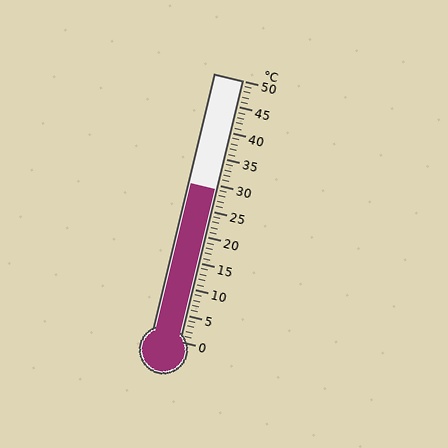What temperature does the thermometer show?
The thermometer shows approximately 29°C.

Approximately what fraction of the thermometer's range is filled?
The thermometer is filled to approximately 60% of its range.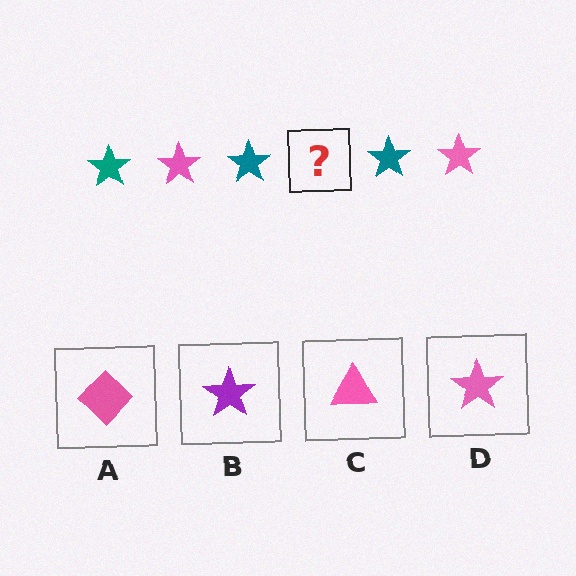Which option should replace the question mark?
Option D.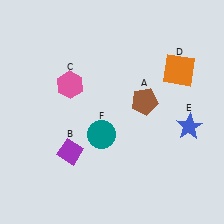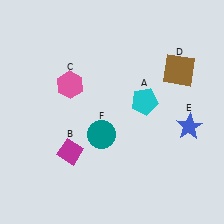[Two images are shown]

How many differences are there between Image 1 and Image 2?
There are 3 differences between the two images.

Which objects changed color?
A changed from brown to cyan. B changed from purple to magenta. D changed from orange to brown.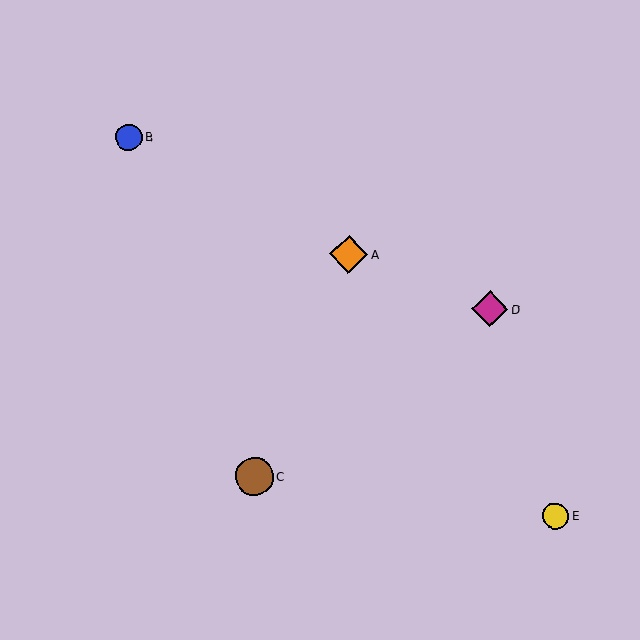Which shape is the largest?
The orange diamond (labeled A) is the largest.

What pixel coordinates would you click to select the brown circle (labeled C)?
Click at (254, 476) to select the brown circle C.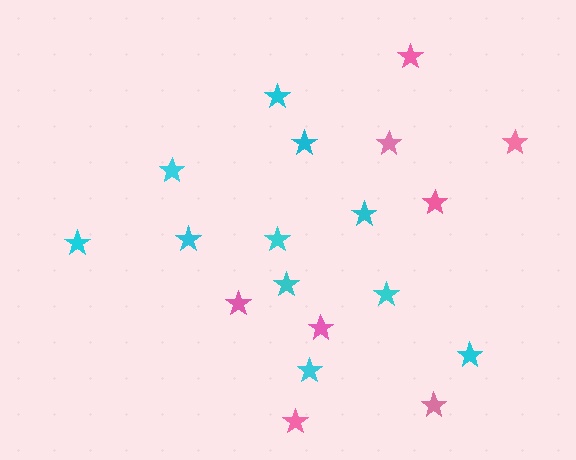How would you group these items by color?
There are 2 groups: one group of pink stars (8) and one group of cyan stars (11).